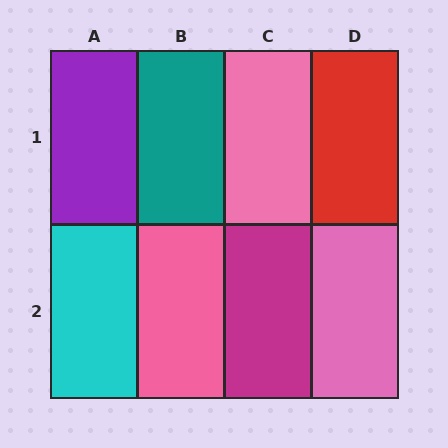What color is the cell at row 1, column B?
Teal.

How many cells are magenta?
1 cell is magenta.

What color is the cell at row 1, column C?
Pink.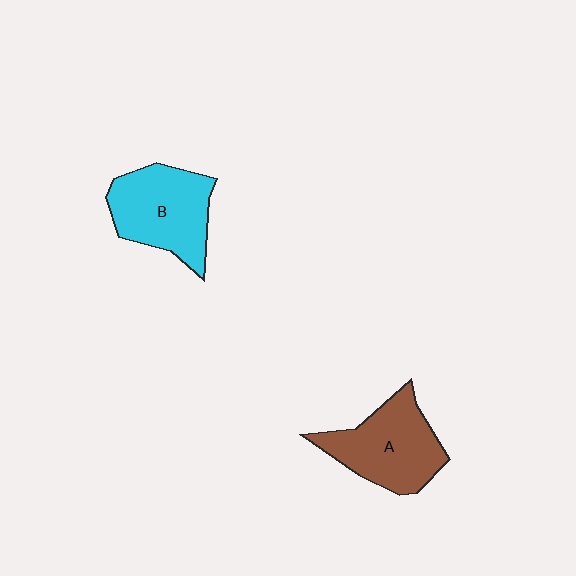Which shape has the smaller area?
Shape A (brown).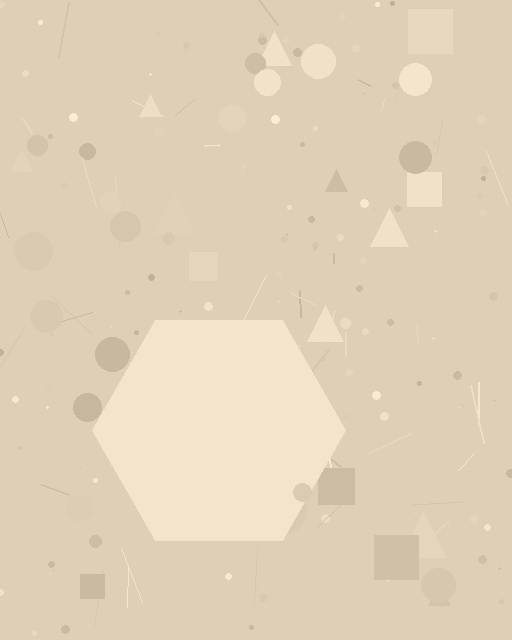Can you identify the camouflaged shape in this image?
The camouflaged shape is a hexagon.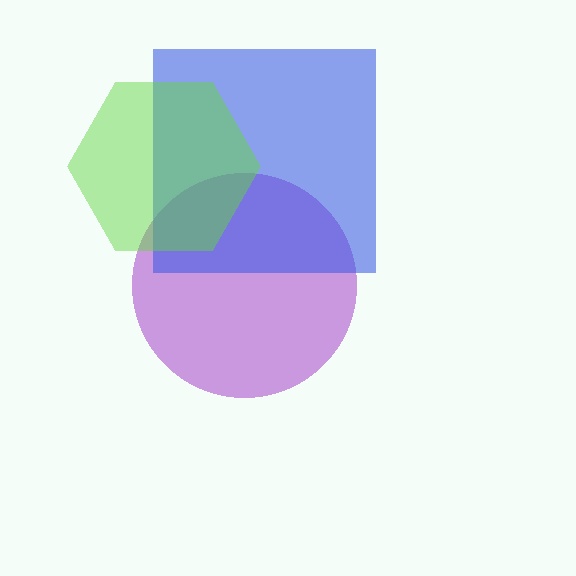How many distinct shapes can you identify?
There are 3 distinct shapes: a purple circle, a blue square, a lime hexagon.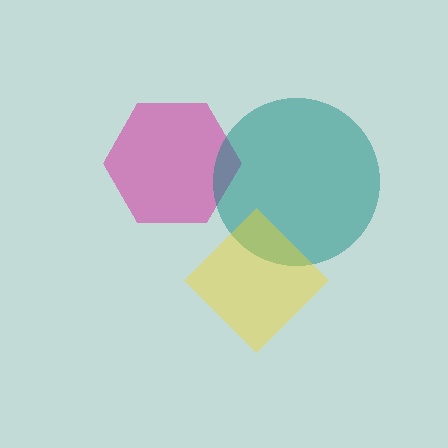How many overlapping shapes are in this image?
There are 3 overlapping shapes in the image.